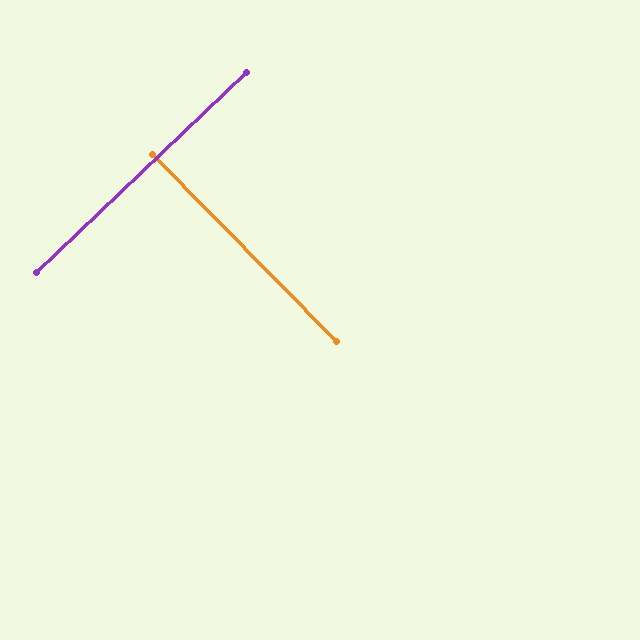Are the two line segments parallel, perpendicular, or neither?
Perpendicular — they meet at approximately 89°.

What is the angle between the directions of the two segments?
Approximately 89 degrees.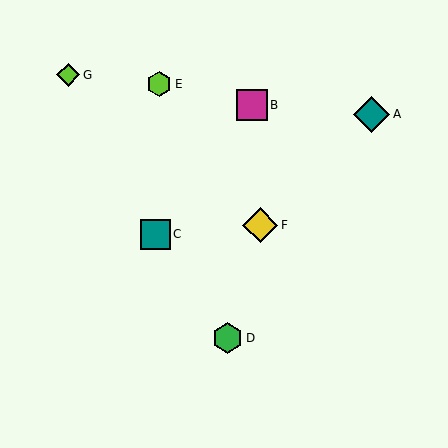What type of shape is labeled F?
Shape F is a yellow diamond.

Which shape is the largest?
The teal diamond (labeled A) is the largest.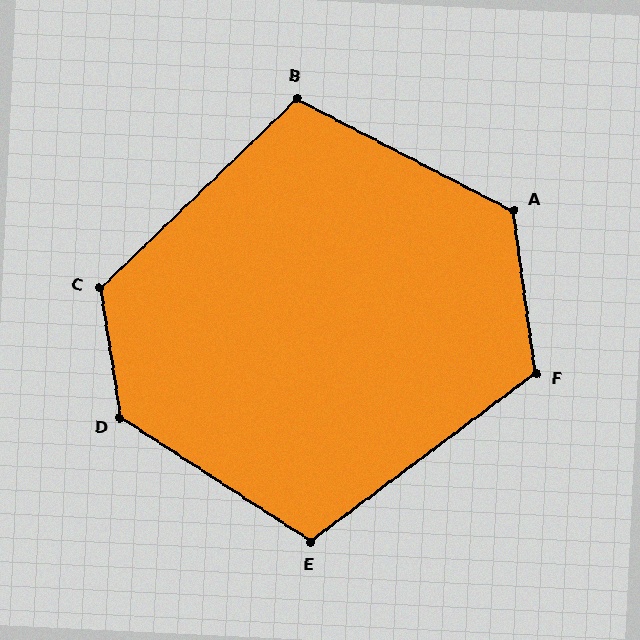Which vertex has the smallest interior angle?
B, at approximately 109 degrees.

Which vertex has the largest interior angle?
D, at approximately 132 degrees.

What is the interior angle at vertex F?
Approximately 119 degrees (obtuse).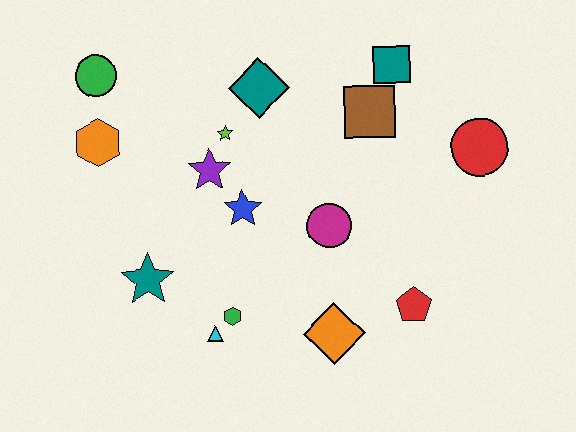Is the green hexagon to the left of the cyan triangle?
No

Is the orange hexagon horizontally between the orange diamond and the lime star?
No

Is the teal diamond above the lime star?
Yes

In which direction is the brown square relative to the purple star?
The brown square is to the right of the purple star.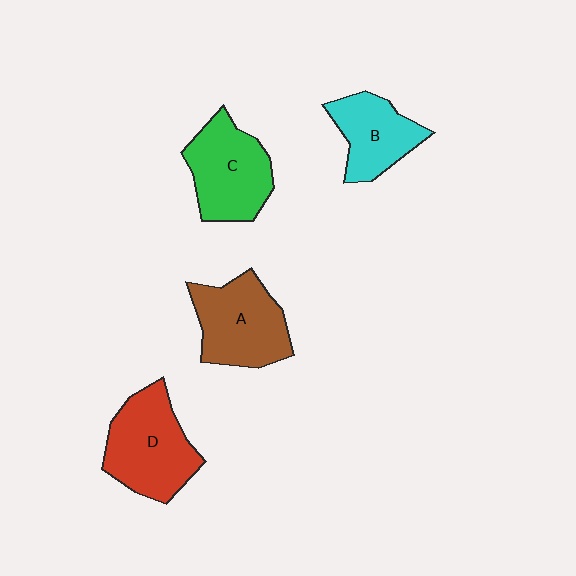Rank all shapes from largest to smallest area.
From largest to smallest: D (red), A (brown), C (green), B (cyan).